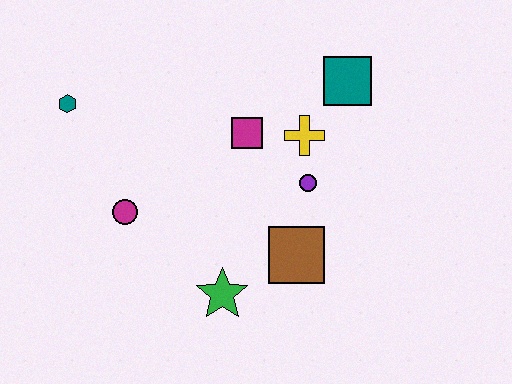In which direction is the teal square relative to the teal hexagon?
The teal square is to the right of the teal hexagon.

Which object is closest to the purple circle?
The yellow cross is closest to the purple circle.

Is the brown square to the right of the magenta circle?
Yes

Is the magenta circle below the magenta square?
Yes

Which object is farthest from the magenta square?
The teal hexagon is farthest from the magenta square.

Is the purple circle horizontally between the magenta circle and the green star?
No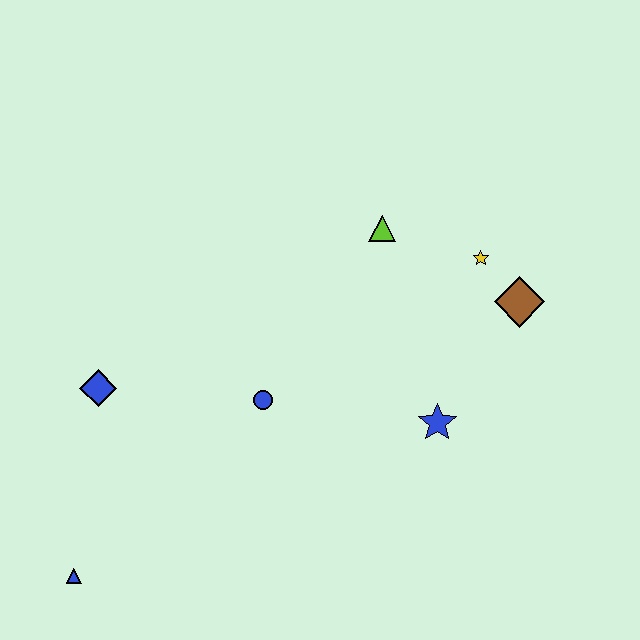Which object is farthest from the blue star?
The blue triangle is farthest from the blue star.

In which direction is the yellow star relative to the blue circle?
The yellow star is to the right of the blue circle.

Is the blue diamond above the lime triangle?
No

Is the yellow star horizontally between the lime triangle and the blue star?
No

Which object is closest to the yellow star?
The brown diamond is closest to the yellow star.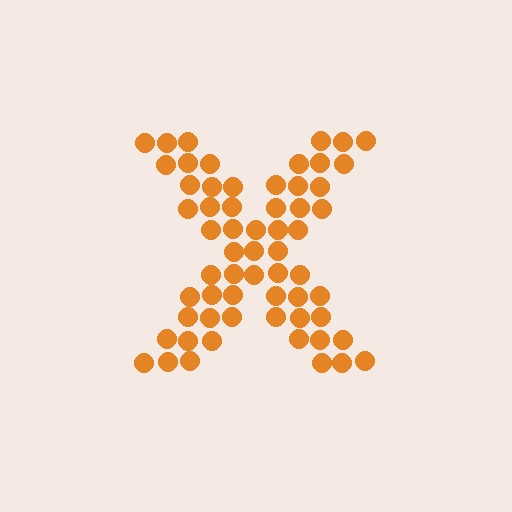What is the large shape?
The large shape is the letter X.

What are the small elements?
The small elements are circles.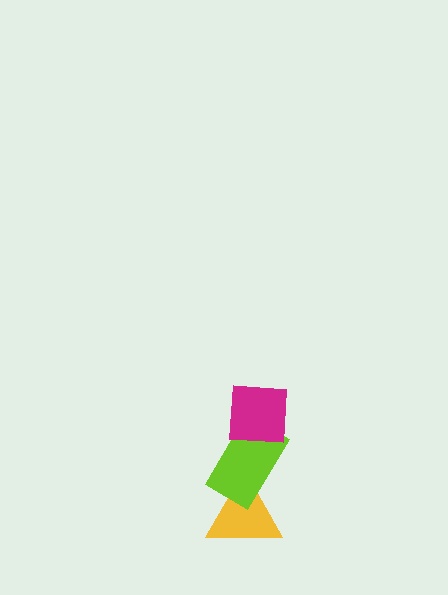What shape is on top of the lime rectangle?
The magenta square is on top of the lime rectangle.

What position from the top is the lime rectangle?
The lime rectangle is 2nd from the top.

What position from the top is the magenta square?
The magenta square is 1st from the top.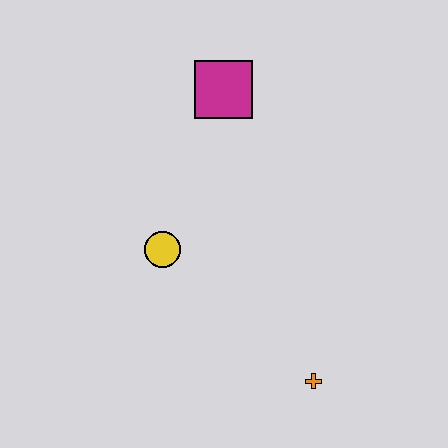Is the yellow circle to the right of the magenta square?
No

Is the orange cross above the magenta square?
No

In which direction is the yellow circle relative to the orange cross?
The yellow circle is to the left of the orange cross.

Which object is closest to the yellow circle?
The magenta square is closest to the yellow circle.